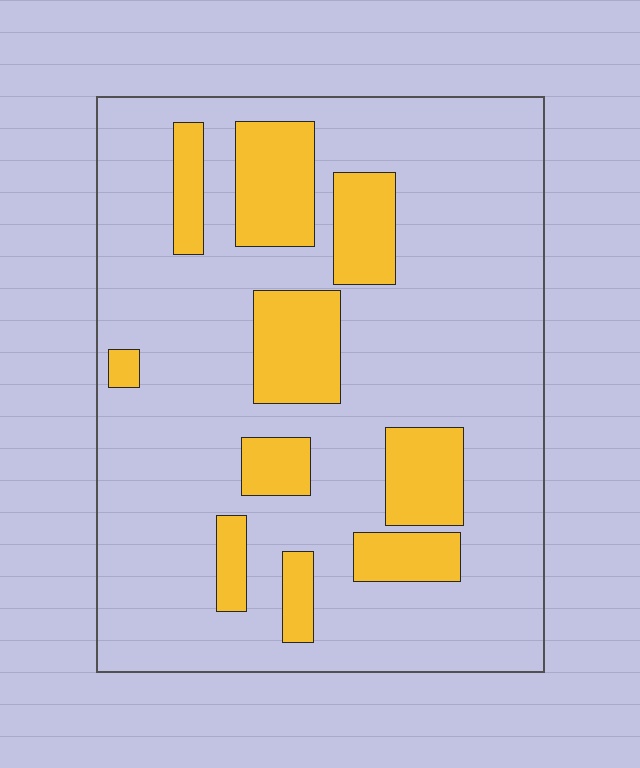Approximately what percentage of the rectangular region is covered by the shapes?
Approximately 20%.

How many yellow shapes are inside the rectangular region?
10.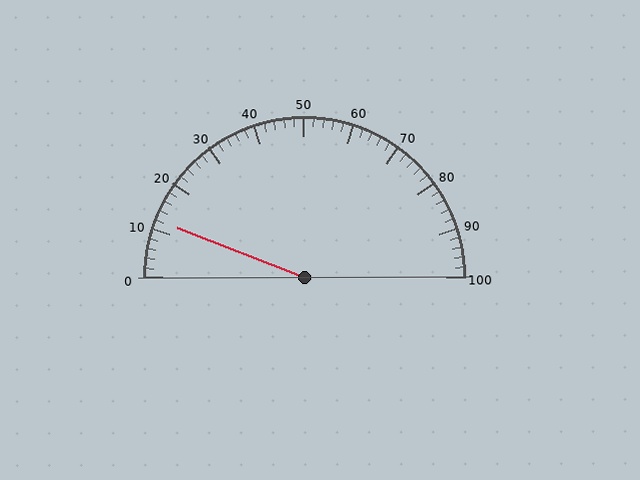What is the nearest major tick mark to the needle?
The nearest major tick mark is 10.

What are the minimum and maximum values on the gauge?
The gauge ranges from 0 to 100.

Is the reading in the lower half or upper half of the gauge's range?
The reading is in the lower half of the range (0 to 100).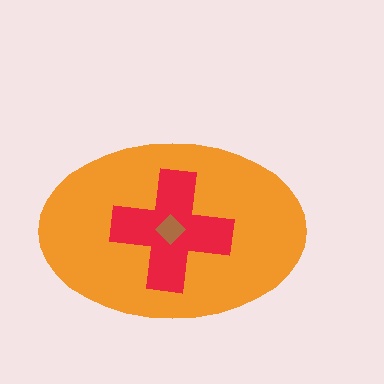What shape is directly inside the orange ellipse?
The red cross.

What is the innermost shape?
The brown diamond.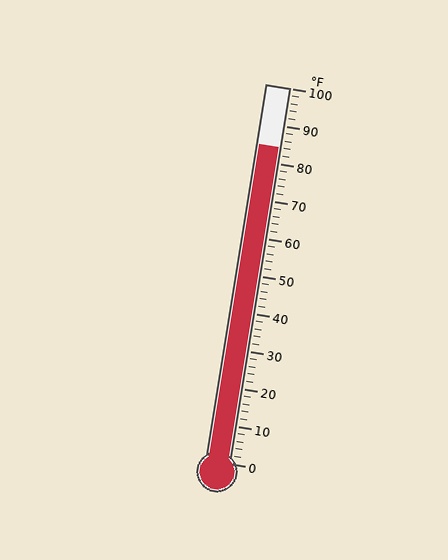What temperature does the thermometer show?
The thermometer shows approximately 84°F.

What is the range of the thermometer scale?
The thermometer scale ranges from 0°F to 100°F.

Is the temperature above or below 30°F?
The temperature is above 30°F.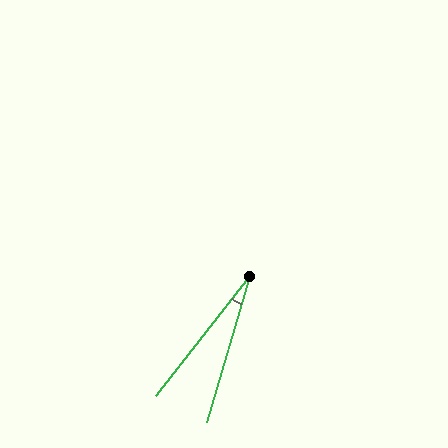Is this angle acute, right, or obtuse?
It is acute.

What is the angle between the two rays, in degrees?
Approximately 22 degrees.